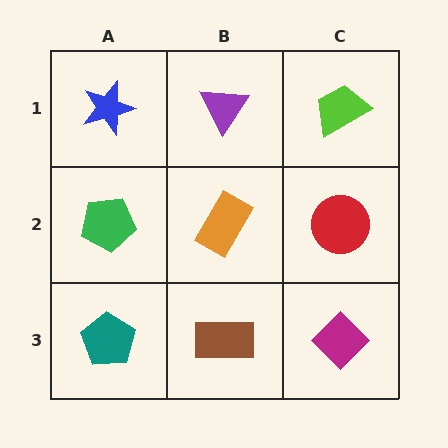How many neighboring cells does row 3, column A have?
2.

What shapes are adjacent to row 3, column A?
A green pentagon (row 2, column A), a brown rectangle (row 3, column B).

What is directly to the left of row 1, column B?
A blue star.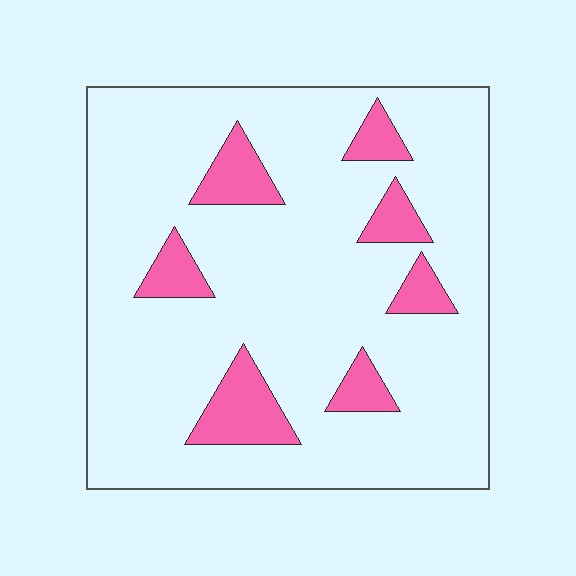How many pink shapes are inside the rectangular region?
7.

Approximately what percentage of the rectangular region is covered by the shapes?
Approximately 15%.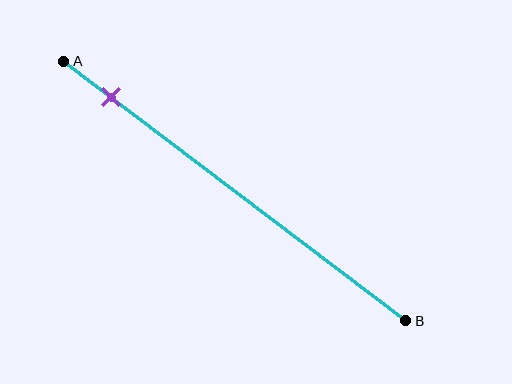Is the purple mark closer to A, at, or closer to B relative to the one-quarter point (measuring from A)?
The purple mark is closer to point A than the one-quarter point of segment AB.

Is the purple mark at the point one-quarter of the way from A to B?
No, the mark is at about 15% from A, not at the 25% one-quarter point.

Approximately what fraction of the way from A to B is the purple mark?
The purple mark is approximately 15% of the way from A to B.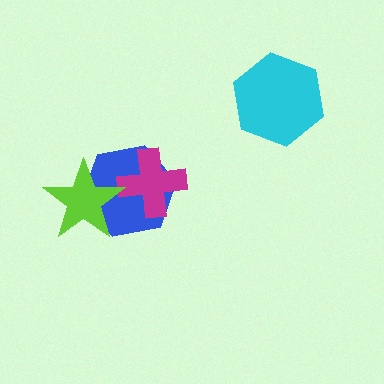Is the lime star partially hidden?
No, no other shape covers it.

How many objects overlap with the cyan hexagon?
0 objects overlap with the cyan hexagon.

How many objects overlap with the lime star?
2 objects overlap with the lime star.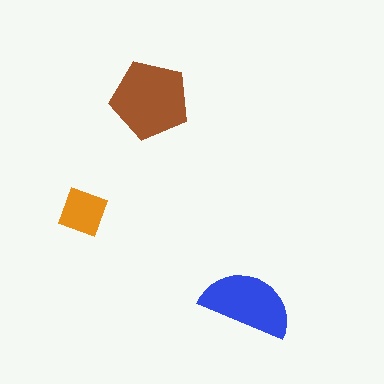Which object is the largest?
The brown pentagon.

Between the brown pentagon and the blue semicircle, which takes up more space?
The brown pentagon.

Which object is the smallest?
The orange diamond.